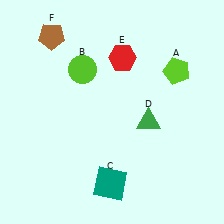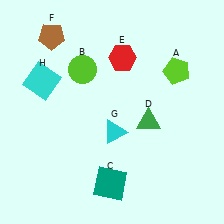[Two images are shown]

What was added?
A cyan triangle (G), a cyan square (H) were added in Image 2.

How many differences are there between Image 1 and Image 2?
There are 2 differences between the two images.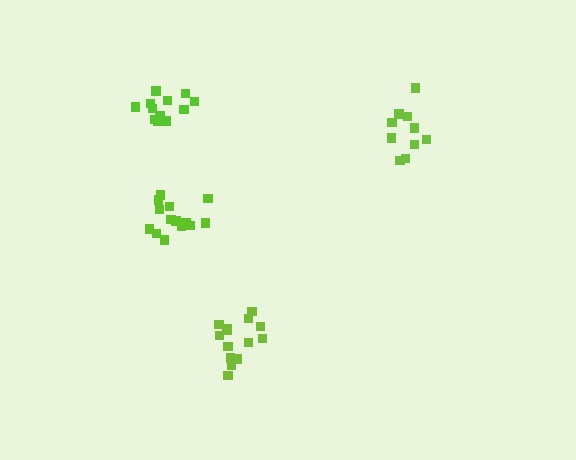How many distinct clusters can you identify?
There are 4 distinct clusters.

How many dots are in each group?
Group 1: 15 dots, Group 2: 14 dots, Group 3: 10 dots, Group 4: 12 dots (51 total).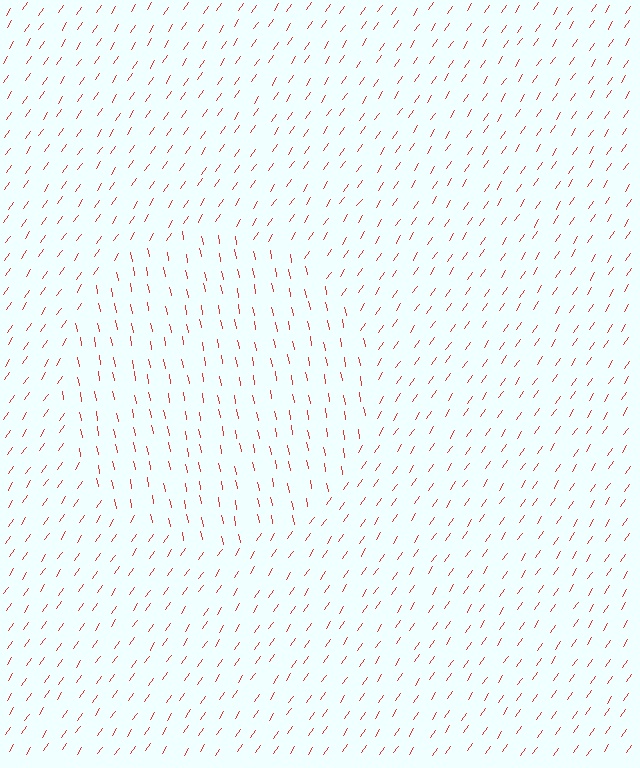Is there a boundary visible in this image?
Yes, there is a texture boundary formed by a change in line orientation.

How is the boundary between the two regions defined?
The boundary is defined purely by a change in line orientation (approximately 45 degrees difference). All lines are the same color and thickness.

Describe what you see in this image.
The image is filled with small red line segments. A circle region in the image has lines oriented differently from the surrounding lines, creating a visible texture boundary.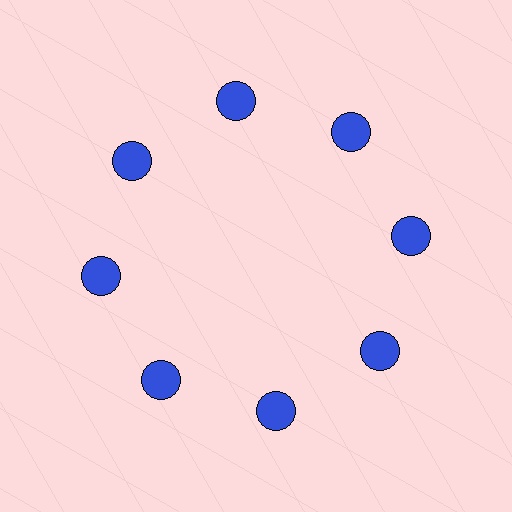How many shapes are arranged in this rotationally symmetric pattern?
There are 8 shapes, arranged in 8 groups of 1.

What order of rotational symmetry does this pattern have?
This pattern has 8-fold rotational symmetry.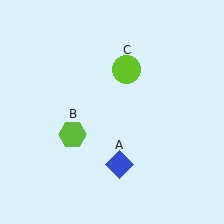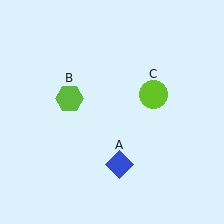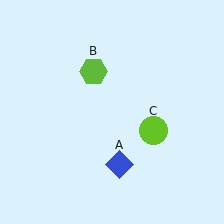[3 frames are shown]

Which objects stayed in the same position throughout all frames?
Blue diamond (object A) remained stationary.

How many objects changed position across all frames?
2 objects changed position: lime hexagon (object B), lime circle (object C).